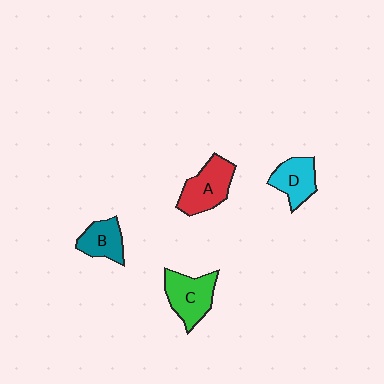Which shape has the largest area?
Shape A (red).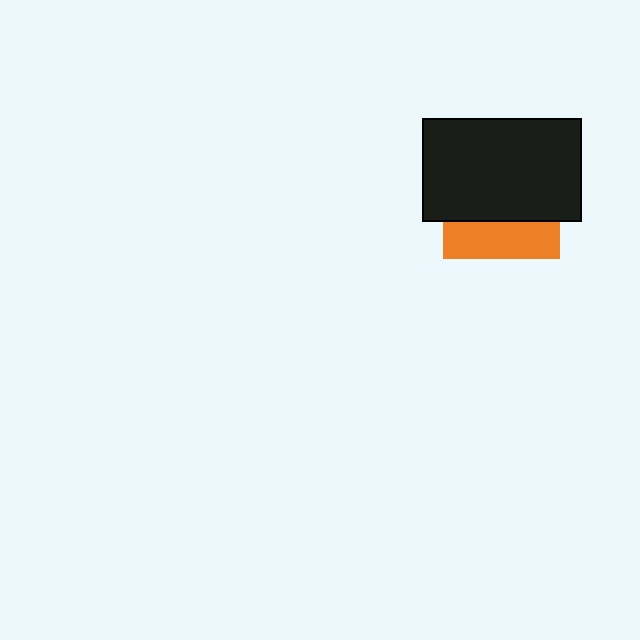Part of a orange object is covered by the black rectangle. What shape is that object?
It is a square.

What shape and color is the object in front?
The object in front is a black rectangle.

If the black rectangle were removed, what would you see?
You would see the complete orange square.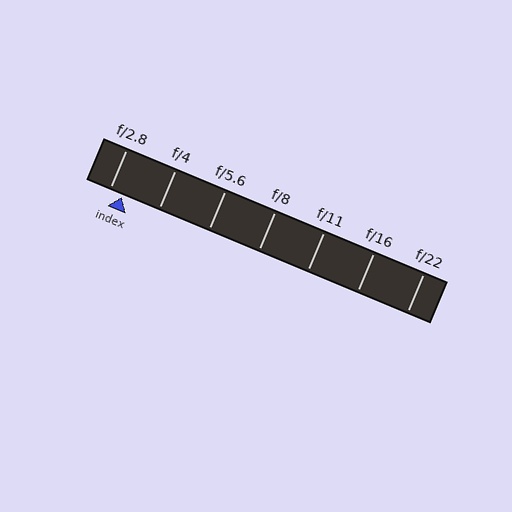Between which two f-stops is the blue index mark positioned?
The index mark is between f/2.8 and f/4.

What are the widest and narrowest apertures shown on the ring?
The widest aperture shown is f/2.8 and the narrowest is f/22.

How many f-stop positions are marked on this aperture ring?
There are 7 f-stop positions marked.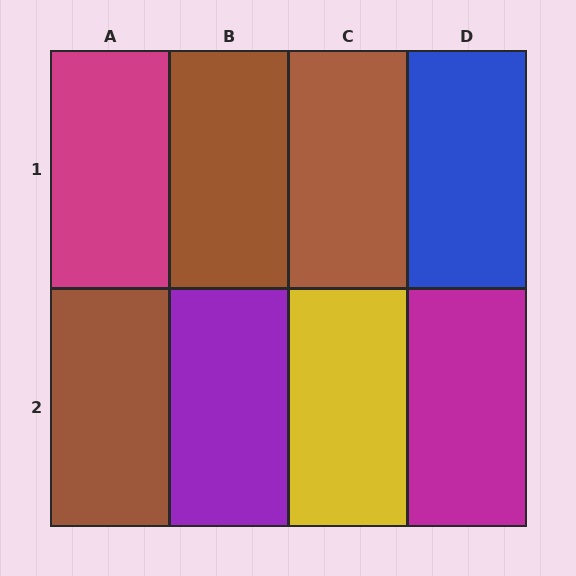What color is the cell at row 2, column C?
Yellow.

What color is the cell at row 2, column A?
Brown.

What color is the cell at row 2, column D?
Magenta.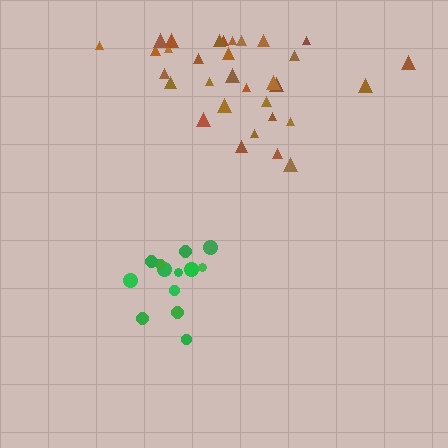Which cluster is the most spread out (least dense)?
Brown.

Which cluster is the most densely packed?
Green.